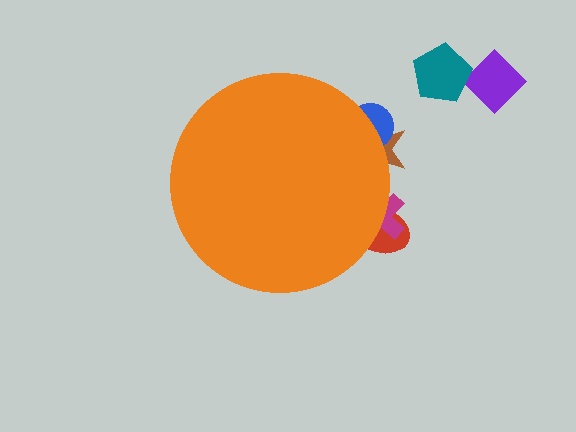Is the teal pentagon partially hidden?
No, the teal pentagon is fully visible.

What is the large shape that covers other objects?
An orange circle.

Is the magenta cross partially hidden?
Yes, the magenta cross is partially hidden behind the orange circle.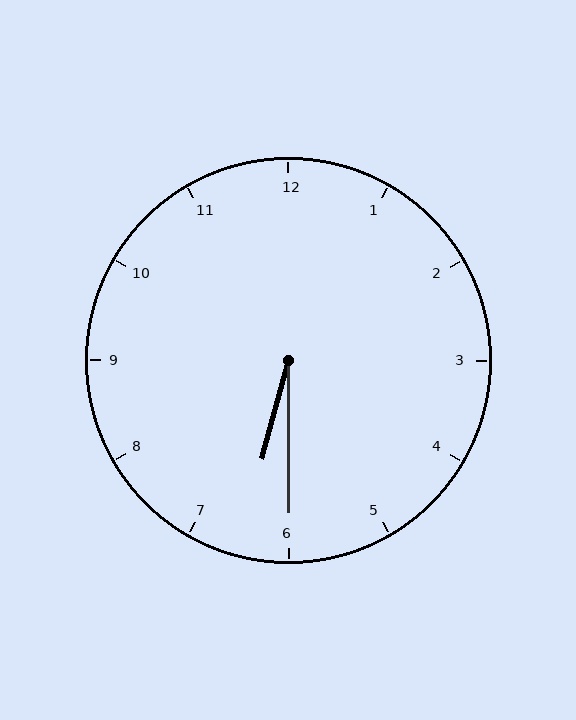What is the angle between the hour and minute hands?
Approximately 15 degrees.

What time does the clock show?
6:30.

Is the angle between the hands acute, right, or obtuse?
It is acute.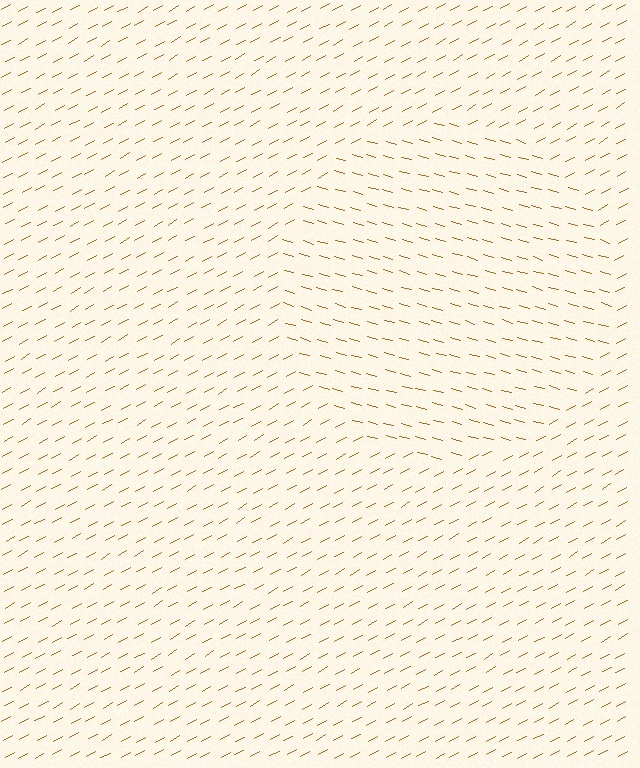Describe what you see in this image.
The image is filled with small brown line segments. A circle region in the image has lines oriented differently from the surrounding lines, creating a visible texture boundary.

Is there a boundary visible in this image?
Yes, there is a texture boundary formed by a change in line orientation.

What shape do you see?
I see a circle.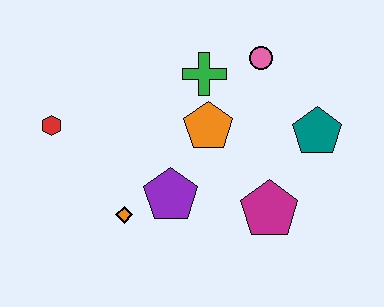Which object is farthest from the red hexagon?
The teal pentagon is farthest from the red hexagon.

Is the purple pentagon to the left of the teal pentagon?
Yes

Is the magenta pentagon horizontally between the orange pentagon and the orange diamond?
No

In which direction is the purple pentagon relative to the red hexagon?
The purple pentagon is to the right of the red hexagon.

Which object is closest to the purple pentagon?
The orange diamond is closest to the purple pentagon.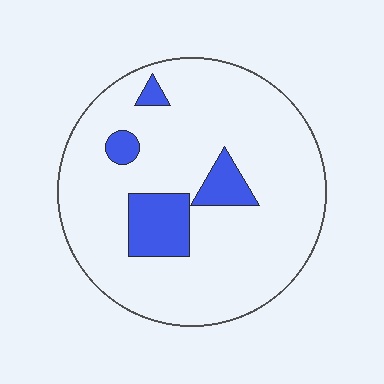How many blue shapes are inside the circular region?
4.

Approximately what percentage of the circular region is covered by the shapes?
Approximately 15%.